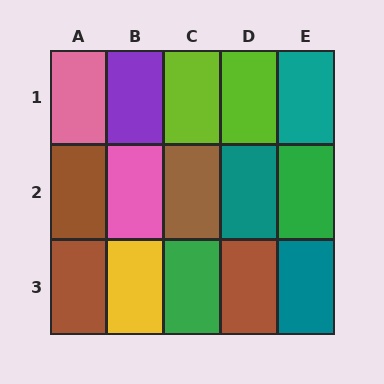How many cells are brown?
4 cells are brown.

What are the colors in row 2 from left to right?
Brown, pink, brown, teal, green.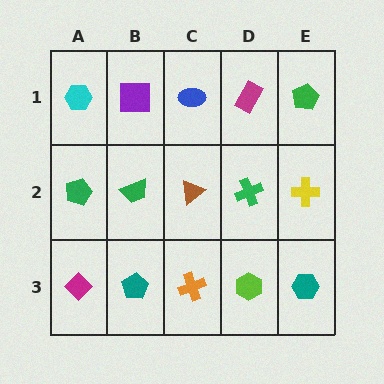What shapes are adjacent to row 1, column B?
A green trapezoid (row 2, column B), a cyan hexagon (row 1, column A), a blue ellipse (row 1, column C).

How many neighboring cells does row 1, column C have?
3.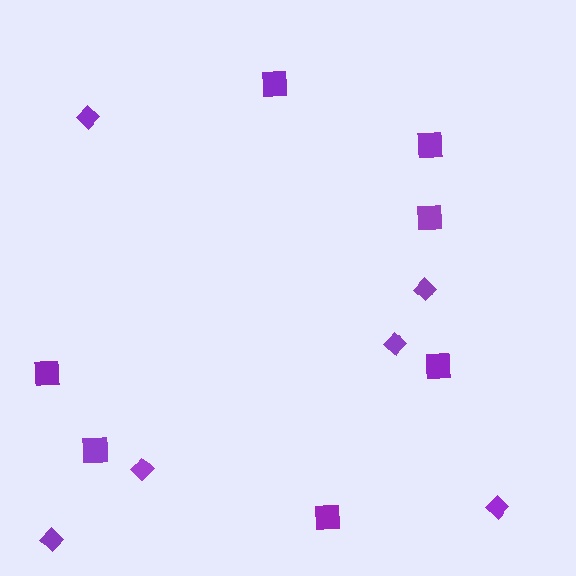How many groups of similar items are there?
There are 2 groups: one group of diamonds (6) and one group of squares (7).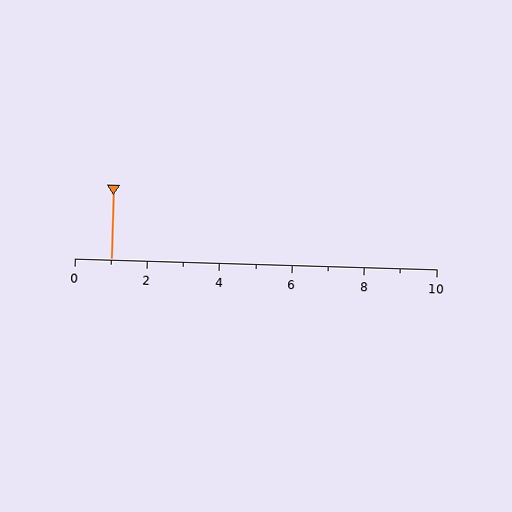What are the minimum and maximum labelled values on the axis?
The axis runs from 0 to 10.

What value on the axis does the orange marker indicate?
The marker indicates approximately 1.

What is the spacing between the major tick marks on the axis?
The major ticks are spaced 2 apart.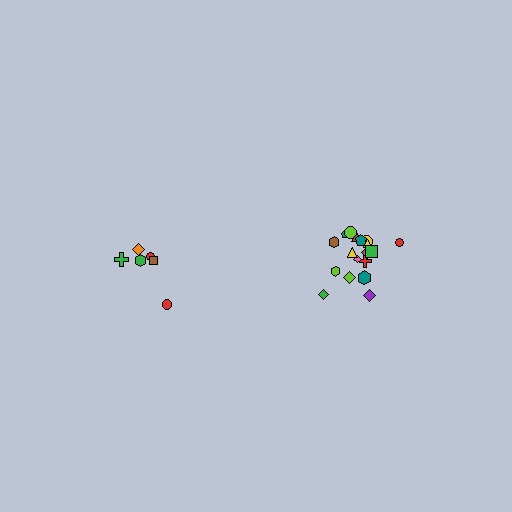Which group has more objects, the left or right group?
The right group.